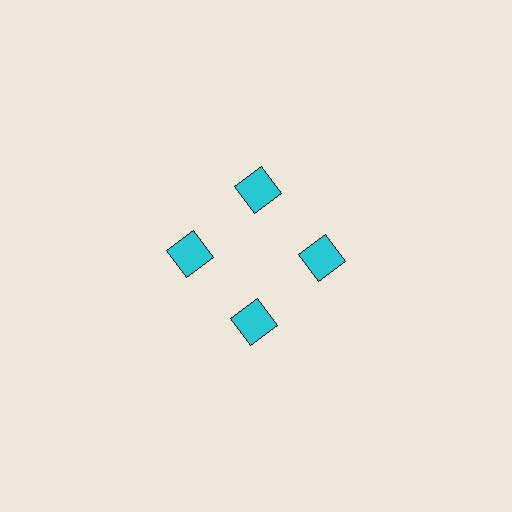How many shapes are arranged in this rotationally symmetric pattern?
There are 4 shapes, arranged in 4 groups of 1.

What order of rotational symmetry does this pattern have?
This pattern has 4-fold rotational symmetry.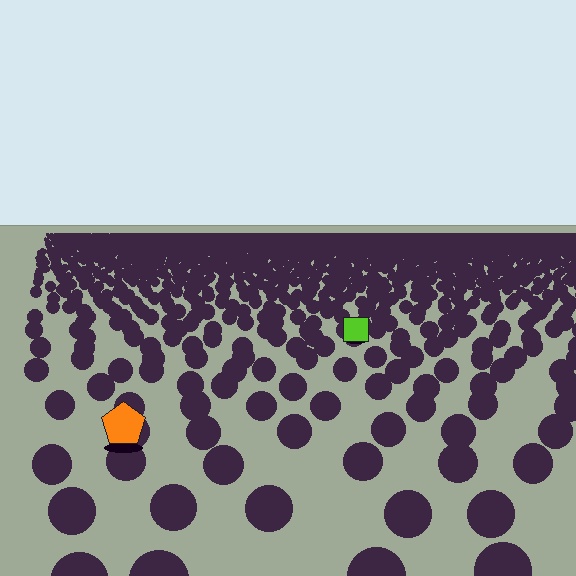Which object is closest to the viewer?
The orange pentagon is closest. The texture marks near it are larger and more spread out.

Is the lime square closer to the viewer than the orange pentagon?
No. The orange pentagon is closer — you can tell from the texture gradient: the ground texture is coarser near it.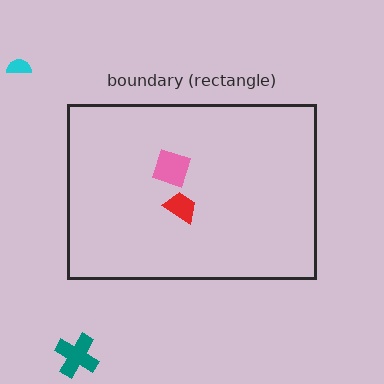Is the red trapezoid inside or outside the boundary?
Inside.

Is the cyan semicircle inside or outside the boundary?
Outside.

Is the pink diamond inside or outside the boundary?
Inside.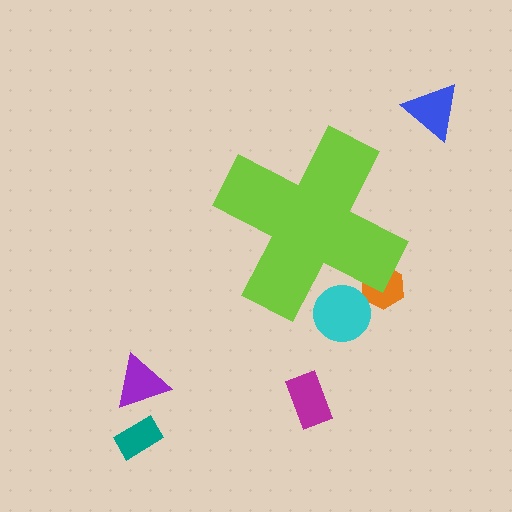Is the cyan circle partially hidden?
Yes, the cyan circle is partially hidden behind the lime cross.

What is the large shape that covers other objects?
A lime cross.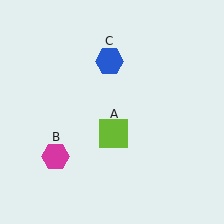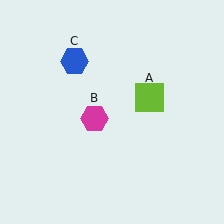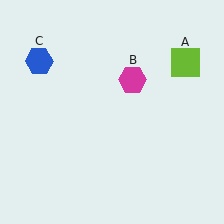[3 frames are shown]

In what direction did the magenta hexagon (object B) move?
The magenta hexagon (object B) moved up and to the right.